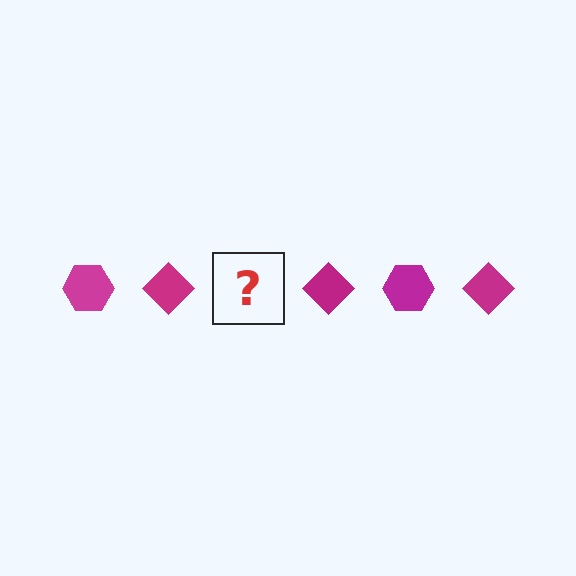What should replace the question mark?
The question mark should be replaced with a magenta hexagon.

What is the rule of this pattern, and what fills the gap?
The rule is that the pattern cycles through hexagon, diamond shapes in magenta. The gap should be filled with a magenta hexagon.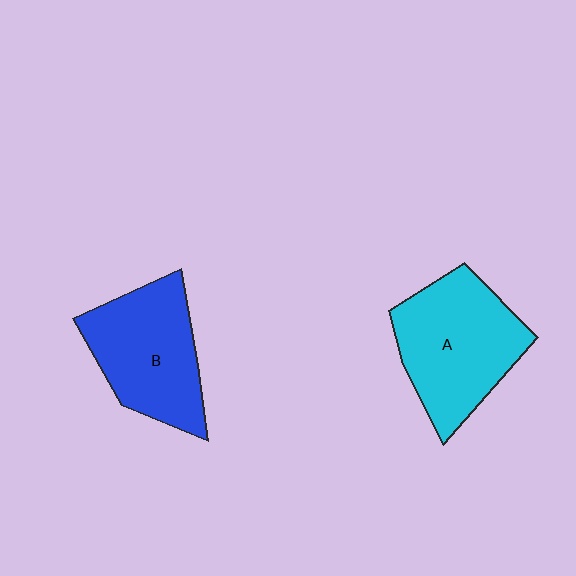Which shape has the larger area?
Shape A (cyan).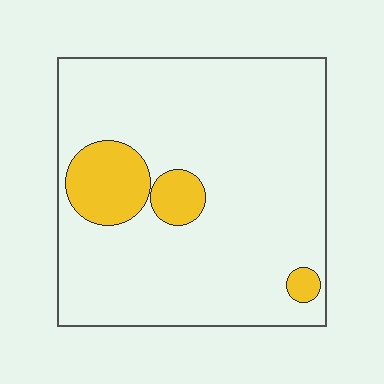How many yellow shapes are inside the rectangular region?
3.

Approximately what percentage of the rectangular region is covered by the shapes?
Approximately 15%.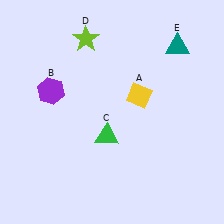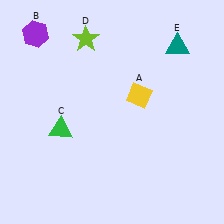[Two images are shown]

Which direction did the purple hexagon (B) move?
The purple hexagon (B) moved up.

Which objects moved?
The objects that moved are: the purple hexagon (B), the green triangle (C).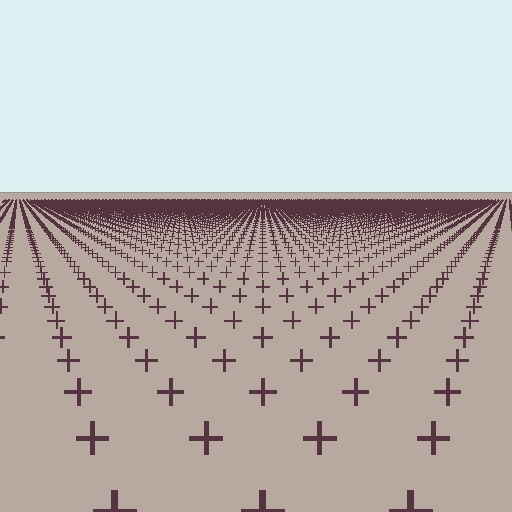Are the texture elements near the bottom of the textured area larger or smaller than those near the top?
Larger. Near the bottom, elements are closer to the viewer and appear at a bigger on-screen size.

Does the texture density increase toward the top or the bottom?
Density increases toward the top.